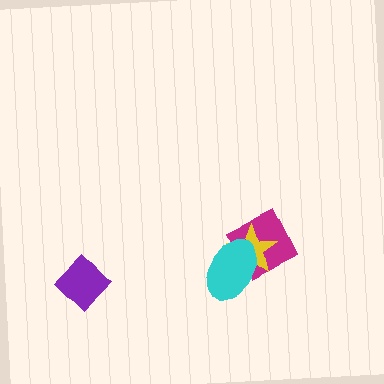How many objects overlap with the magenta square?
2 objects overlap with the magenta square.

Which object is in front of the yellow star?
The cyan ellipse is in front of the yellow star.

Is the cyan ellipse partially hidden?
No, no other shape covers it.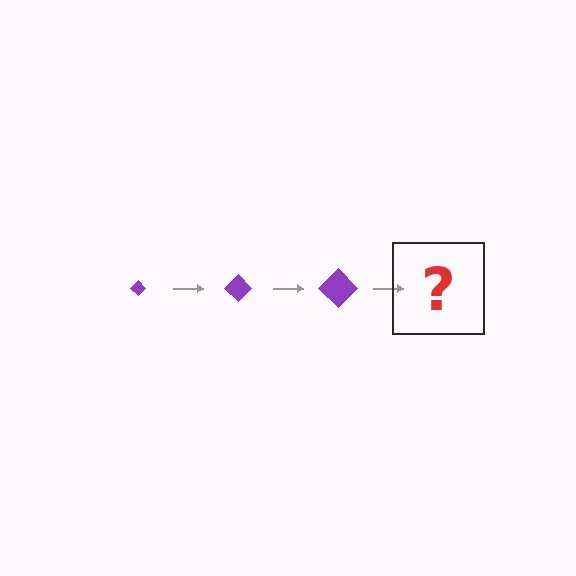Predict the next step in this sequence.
The next step is a purple diamond, larger than the previous one.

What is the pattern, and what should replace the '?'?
The pattern is that the diamond gets progressively larger each step. The '?' should be a purple diamond, larger than the previous one.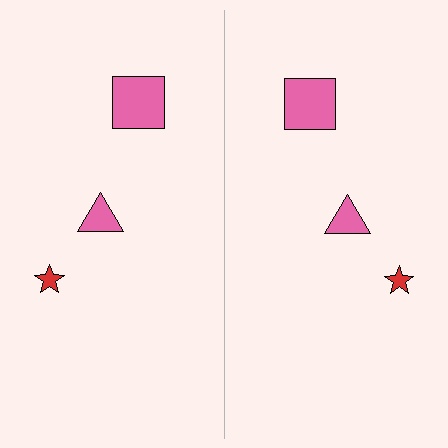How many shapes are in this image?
There are 6 shapes in this image.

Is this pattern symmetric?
Yes, this pattern has bilateral (reflection) symmetry.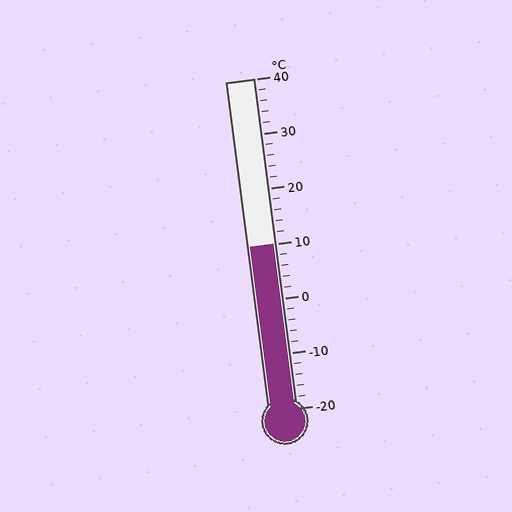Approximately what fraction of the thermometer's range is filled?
The thermometer is filled to approximately 50% of its range.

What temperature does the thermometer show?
The thermometer shows approximately 10°C.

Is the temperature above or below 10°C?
The temperature is at 10°C.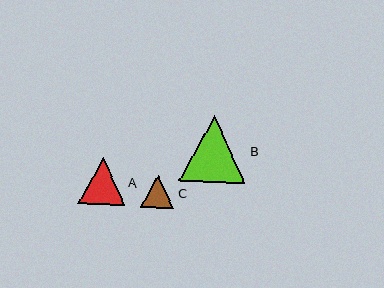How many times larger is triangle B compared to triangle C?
Triangle B is approximately 2.0 times the size of triangle C.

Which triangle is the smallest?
Triangle C is the smallest with a size of approximately 33 pixels.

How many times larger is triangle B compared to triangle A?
Triangle B is approximately 1.4 times the size of triangle A.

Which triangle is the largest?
Triangle B is the largest with a size of approximately 67 pixels.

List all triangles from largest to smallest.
From largest to smallest: B, A, C.